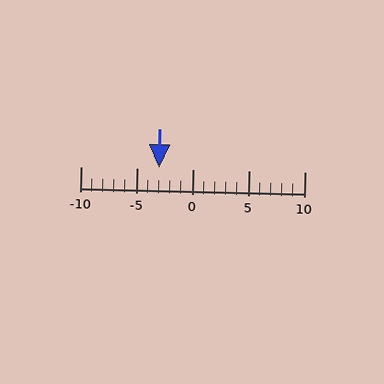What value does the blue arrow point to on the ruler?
The blue arrow points to approximately -3.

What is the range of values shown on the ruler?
The ruler shows values from -10 to 10.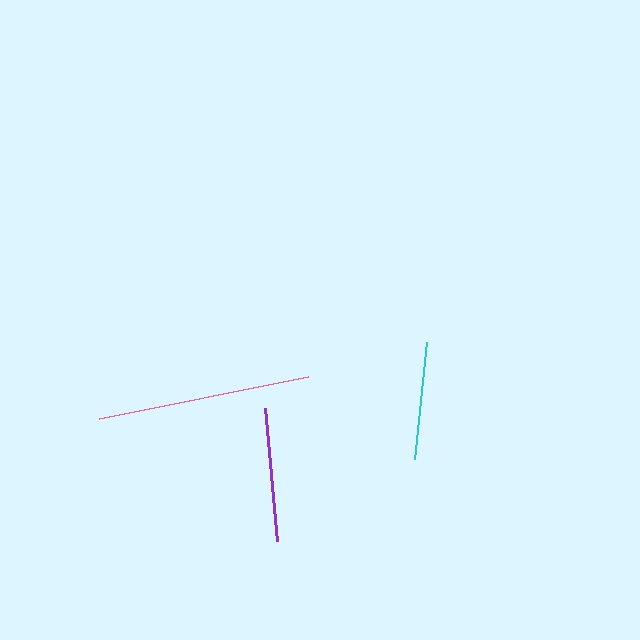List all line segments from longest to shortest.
From longest to shortest: pink, purple, cyan.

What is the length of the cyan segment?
The cyan segment is approximately 118 pixels long.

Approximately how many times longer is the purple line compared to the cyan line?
The purple line is approximately 1.1 times the length of the cyan line.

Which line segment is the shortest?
The cyan line is the shortest at approximately 118 pixels.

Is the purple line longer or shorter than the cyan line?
The purple line is longer than the cyan line.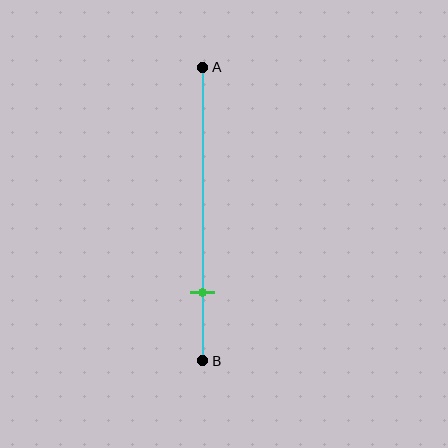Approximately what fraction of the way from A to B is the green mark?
The green mark is approximately 75% of the way from A to B.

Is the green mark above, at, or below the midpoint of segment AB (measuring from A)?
The green mark is below the midpoint of segment AB.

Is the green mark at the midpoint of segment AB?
No, the mark is at about 75% from A, not at the 50% midpoint.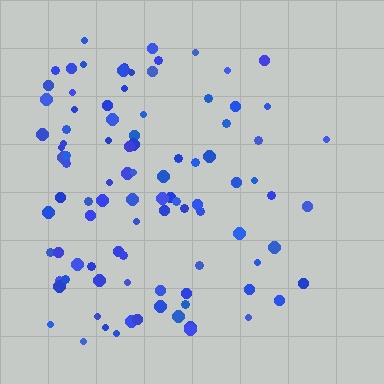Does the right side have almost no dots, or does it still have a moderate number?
Still a moderate number, just noticeably fewer than the left.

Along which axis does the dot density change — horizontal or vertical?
Horizontal.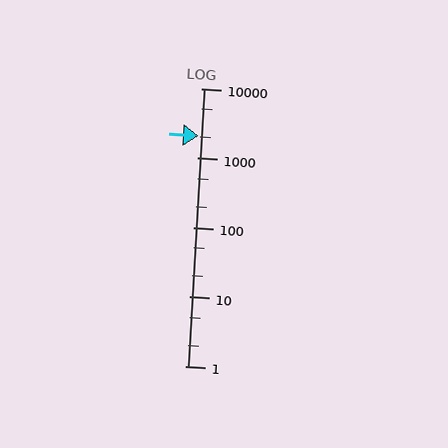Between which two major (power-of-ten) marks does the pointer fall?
The pointer is between 1000 and 10000.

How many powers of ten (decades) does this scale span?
The scale spans 4 decades, from 1 to 10000.